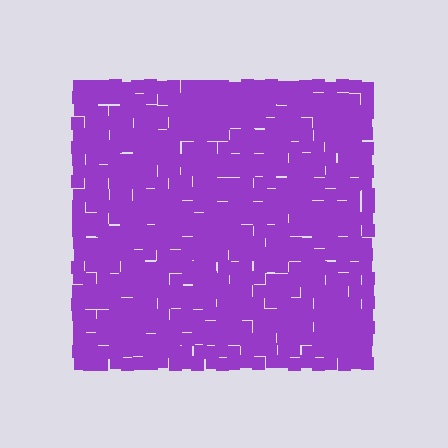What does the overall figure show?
The overall figure shows a square.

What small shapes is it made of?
It is made of small squares.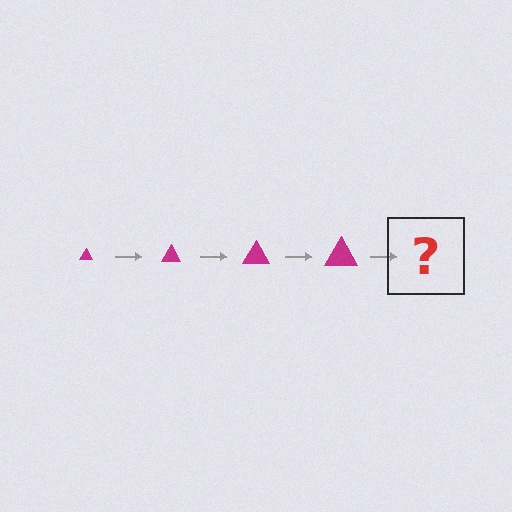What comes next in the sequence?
The next element should be a magenta triangle, larger than the previous one.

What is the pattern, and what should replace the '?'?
The pattern is that the triangle gets progressively larger each step. The '?' should be a magenta triangle, larger than the previous one.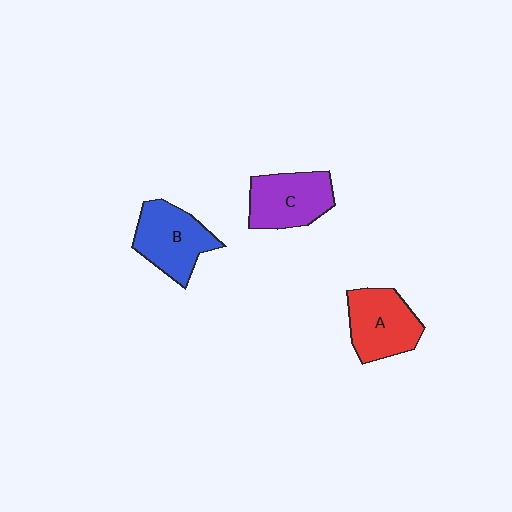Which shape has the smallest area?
Shape C (purple).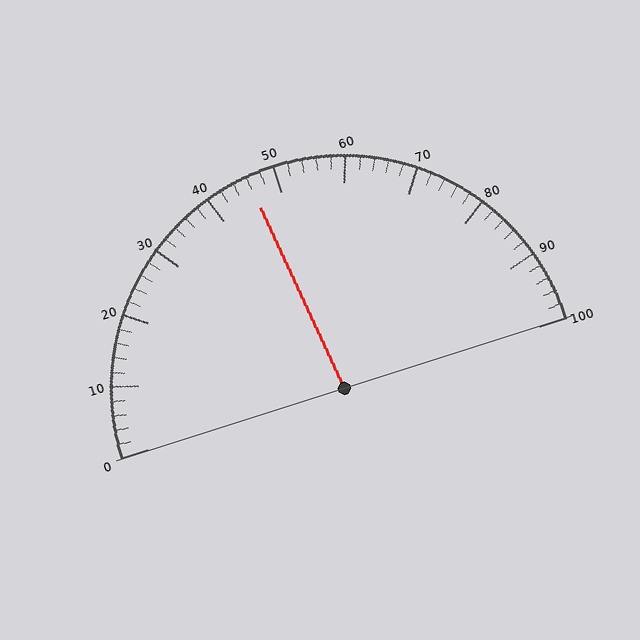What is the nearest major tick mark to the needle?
The nearest major tick mark is 50.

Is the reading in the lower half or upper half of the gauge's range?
The reading is in the lower half of the range (0 to 100).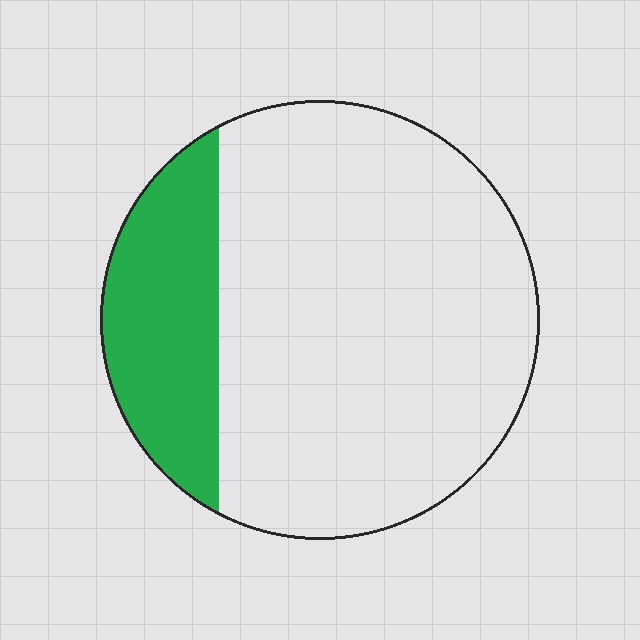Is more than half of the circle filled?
No.